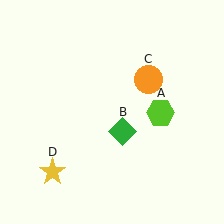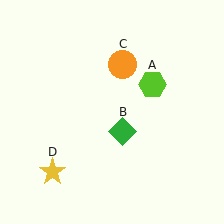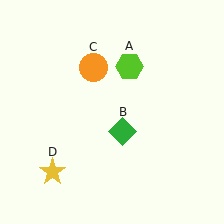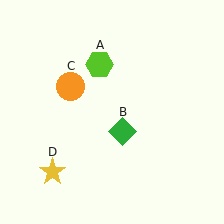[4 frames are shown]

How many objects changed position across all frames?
2 objects changed position: lime hexagon (object A), orange circle (object C).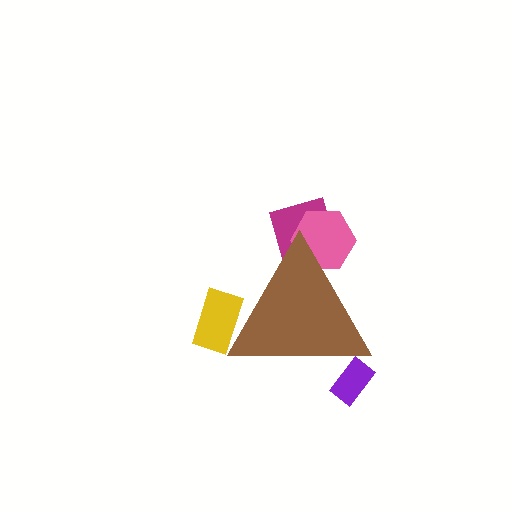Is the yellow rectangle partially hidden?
Yes, the yellow rectangle is partially hidden behind the brown triangle.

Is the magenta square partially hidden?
Yes, the magenta square is partially hidden behind the brown triangle.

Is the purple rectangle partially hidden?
Yes, the purple rectangle is partially hidden behind the brown triangle.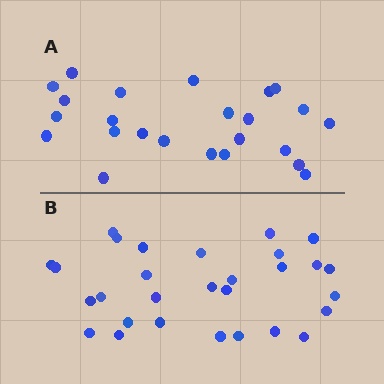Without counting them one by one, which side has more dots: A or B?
Region B (the bottom region) has more dots.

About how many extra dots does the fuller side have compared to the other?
Region B has about 5 more dots than region A.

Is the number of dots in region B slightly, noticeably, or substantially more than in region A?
Region B has only slightly more — the two regions are fairly close. The ratio is roughly 1.2 to 1.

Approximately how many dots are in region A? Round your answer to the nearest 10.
About 20 dots. (The exact count is 24, which rounds to 20.)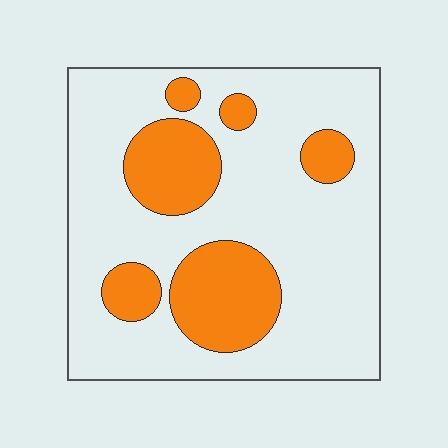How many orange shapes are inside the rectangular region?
6.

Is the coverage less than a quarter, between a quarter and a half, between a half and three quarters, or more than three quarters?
Between a quarter and a half.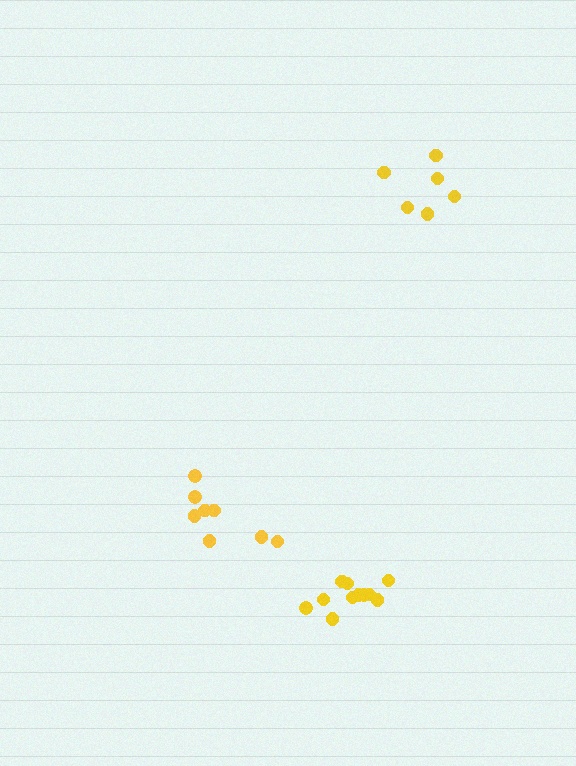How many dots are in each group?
Group 1: 6 dots, Group 2: 11 dots, Group 3: 8 dots (25 total).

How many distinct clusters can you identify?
There are 3 distinct clusters.